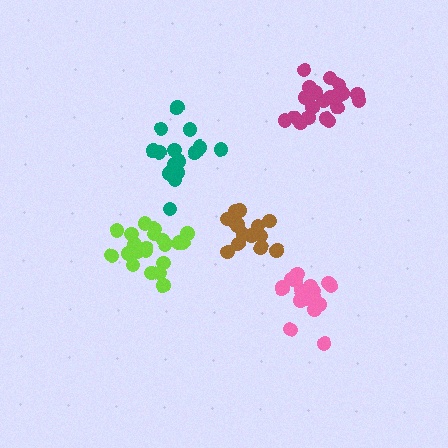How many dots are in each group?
Group 1: 20 dots, Group 2: 21 dots, Group 3: 16 dots, Group 4: 16 dots, Group 5: 21 dots (94 total).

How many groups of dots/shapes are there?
There are 5 groups.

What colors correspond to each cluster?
The clusters are colored: pink, lime, brown, teal, magenta.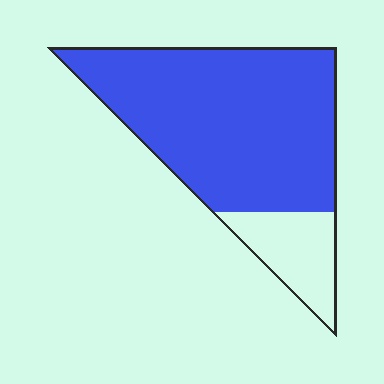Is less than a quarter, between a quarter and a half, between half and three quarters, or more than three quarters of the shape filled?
More than three quarters.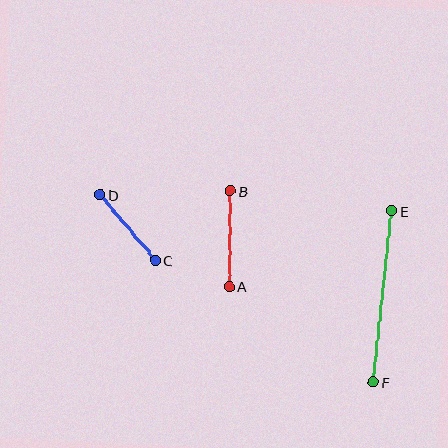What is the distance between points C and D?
The distance is approximately 86 pixels.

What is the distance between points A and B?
The distance is approximately 95 pixels.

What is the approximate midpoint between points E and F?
The midpoint is at approximately (382, 296) pixels.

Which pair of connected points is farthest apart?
Points E and F are farthest apart.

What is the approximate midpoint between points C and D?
The midpoint is at approximately (128, 227) pixels.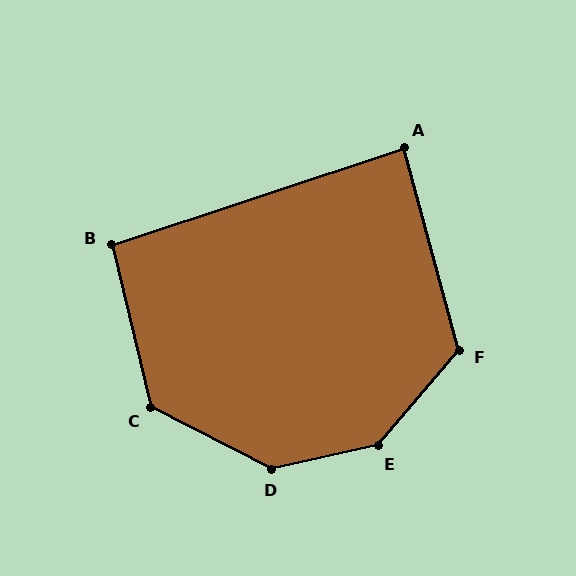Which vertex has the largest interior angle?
E, at approximately 142 degrees.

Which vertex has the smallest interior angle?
A, at approximately 87 degrees.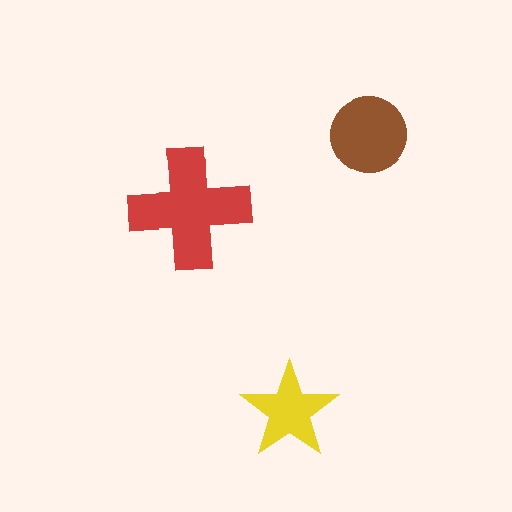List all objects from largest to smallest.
The red cross, the brown circle, the yellow star.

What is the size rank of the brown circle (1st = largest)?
2nd.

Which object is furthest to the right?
The brown circle is rightmost.